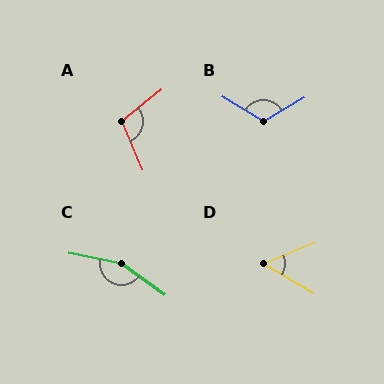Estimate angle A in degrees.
Approximately 106 degrees.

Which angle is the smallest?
D, at approximately 53 degrees.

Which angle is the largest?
C, at approximately 155 degrees.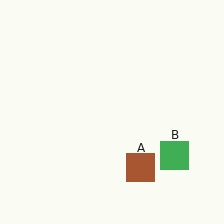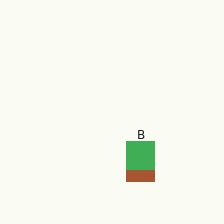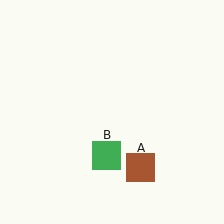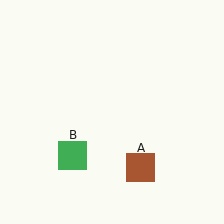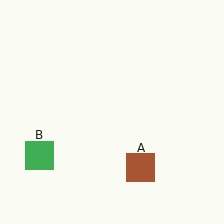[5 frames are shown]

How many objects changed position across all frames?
1 object changed position: green square (object B).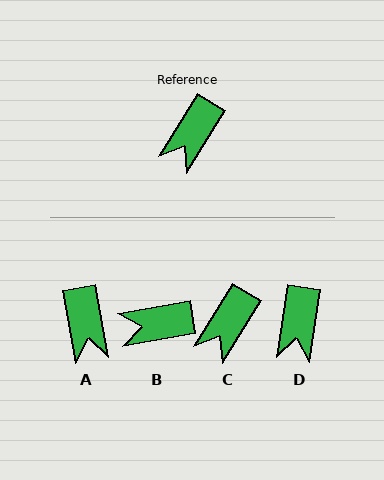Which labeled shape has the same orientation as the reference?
C.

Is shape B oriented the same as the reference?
No, it is off by about 48 degrees.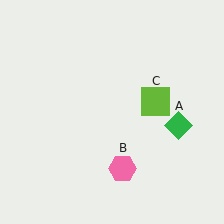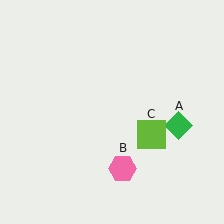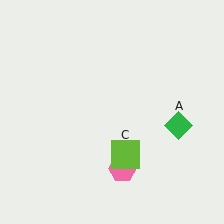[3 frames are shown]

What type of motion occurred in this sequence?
The lime square (object C) rotated clockwise around the center of the scene.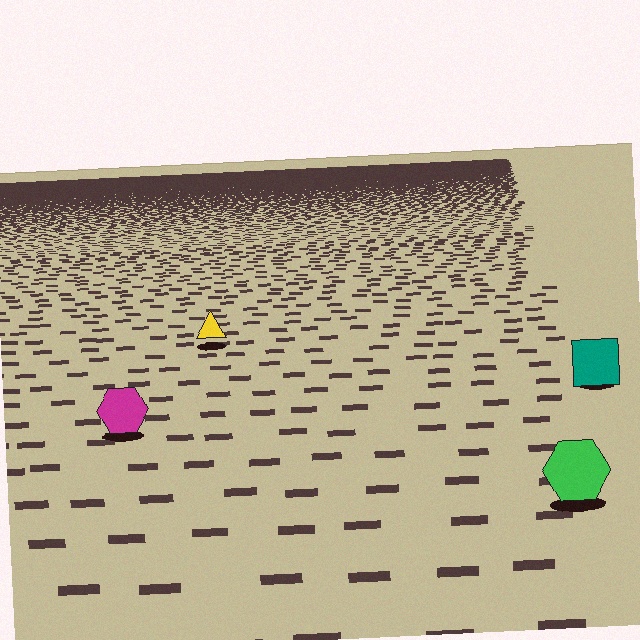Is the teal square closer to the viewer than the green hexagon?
No. The green hexagon is closer — you can tell from the texture gradient: the ground texture is coarser near it.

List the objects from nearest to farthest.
From nearest to farthest: the green hexagon, the magenta hexagon, the teal square, the yellow triangle.